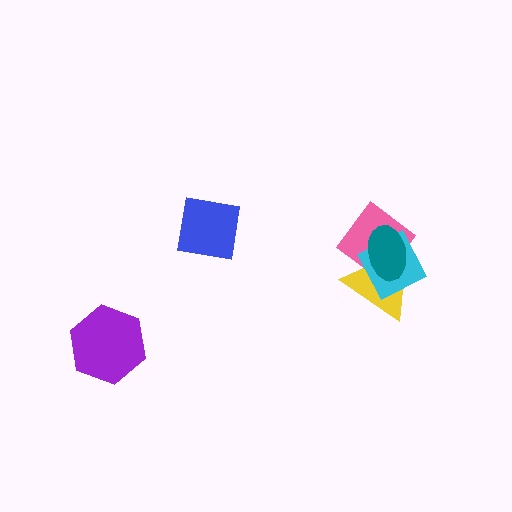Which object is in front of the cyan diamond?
The teal ellipse is in front of the cyan diamond.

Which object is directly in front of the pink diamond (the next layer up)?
The yellow triangle is directly in front of the pink diamond.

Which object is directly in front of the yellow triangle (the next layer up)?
The cyan diamond is directly in front of the yellow triangle.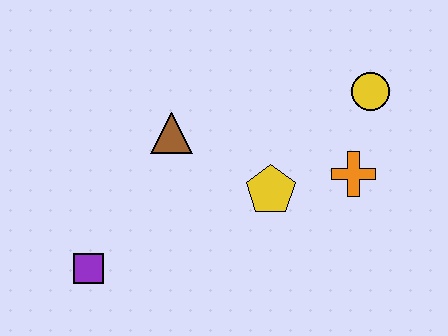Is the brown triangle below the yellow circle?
Yes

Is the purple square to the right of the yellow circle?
No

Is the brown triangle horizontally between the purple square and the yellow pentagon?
Yes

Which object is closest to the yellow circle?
The orange cross is closest to the yellow circle.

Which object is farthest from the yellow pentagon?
The purple square is farthest from the yellow pentagon.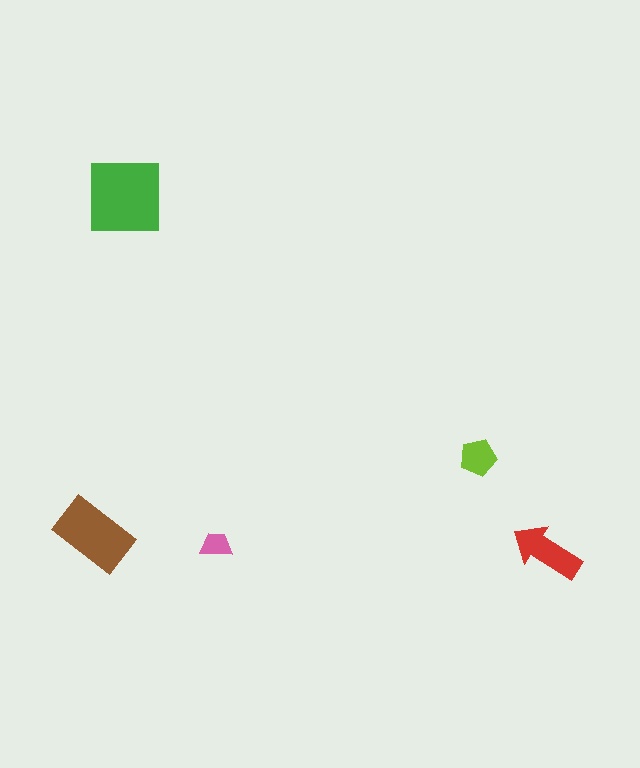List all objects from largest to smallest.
The green square, the brown rectangle, the red arrow, the lime pentagon, the pink trapezoid.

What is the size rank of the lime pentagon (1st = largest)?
4th.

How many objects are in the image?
There are 5 objects in the image.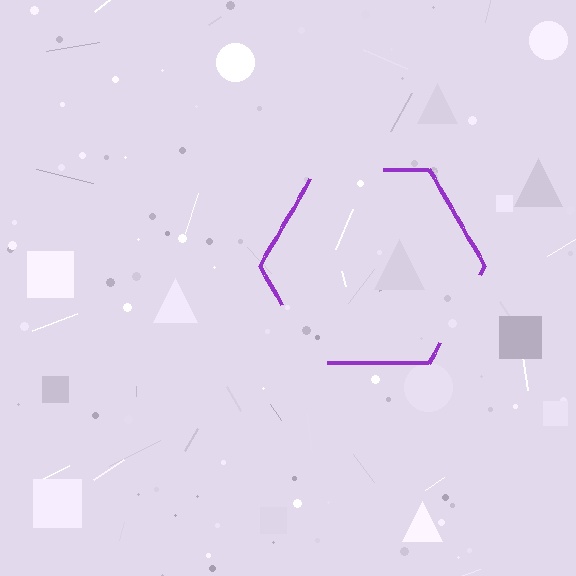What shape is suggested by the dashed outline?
The dashed outline suggests a hexagon.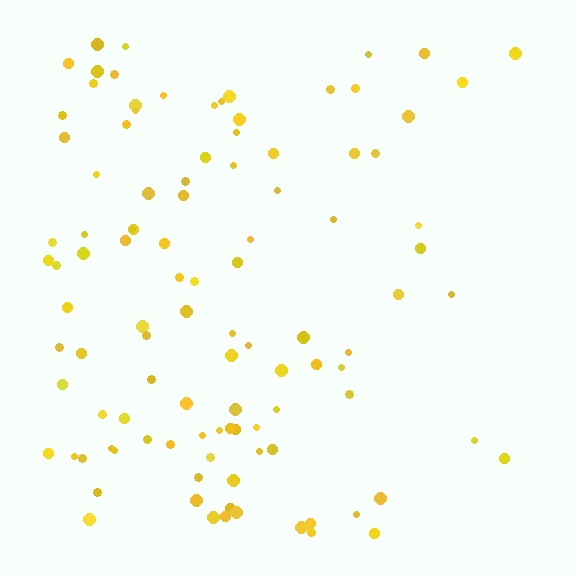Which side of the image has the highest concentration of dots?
The left.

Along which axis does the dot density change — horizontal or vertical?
Horizontal.